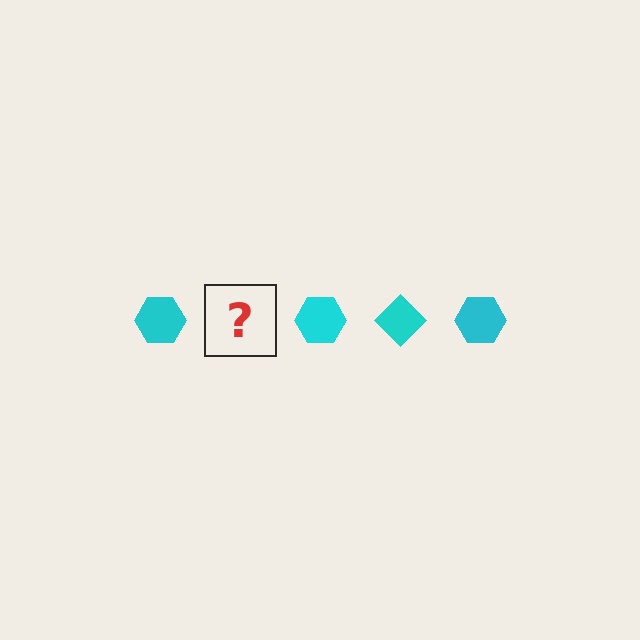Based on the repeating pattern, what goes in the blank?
The blank should be a cyan diamond.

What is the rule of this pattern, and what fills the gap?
The rule is that the pattern cycles through hexagon, diamond shapes in cyan. The gap should be filled with a cyan diamond.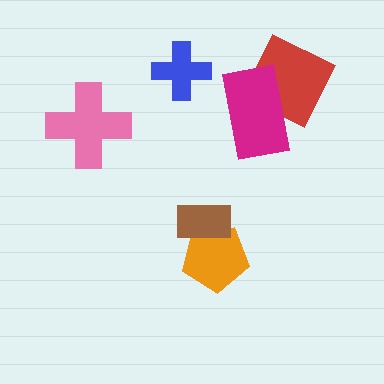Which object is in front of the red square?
The magenta rectangle is in front of the red square.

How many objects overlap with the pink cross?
0 objects overlap with the pink cross.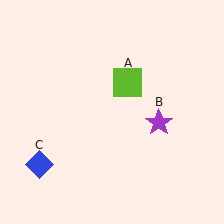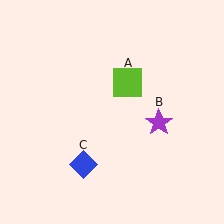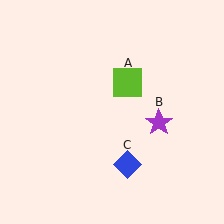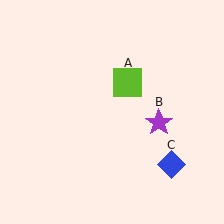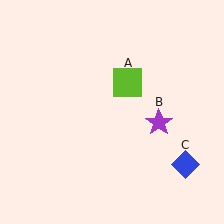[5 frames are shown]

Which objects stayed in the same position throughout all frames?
Lime square (object A) and purple star (object B) remained stationary.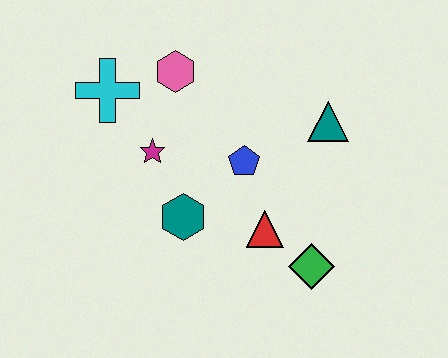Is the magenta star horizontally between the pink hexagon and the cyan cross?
Yes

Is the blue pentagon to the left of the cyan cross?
No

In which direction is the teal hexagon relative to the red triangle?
The teal hexagon is to the left of the red triangle.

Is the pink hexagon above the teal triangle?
Yes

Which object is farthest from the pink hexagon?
The green diamond is farthest from the pink hexagon.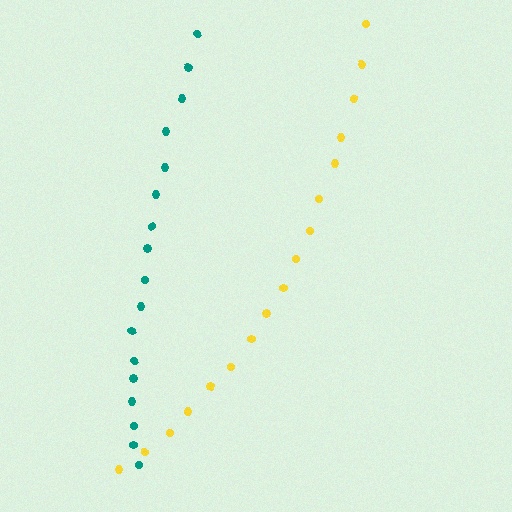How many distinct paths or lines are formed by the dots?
There are 2 distinct paths.